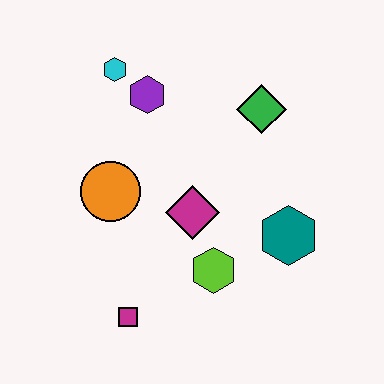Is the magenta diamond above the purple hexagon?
No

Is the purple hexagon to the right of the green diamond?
No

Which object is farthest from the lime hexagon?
The cyan hexagon is farthest from the lime hexagon.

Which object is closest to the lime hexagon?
The magenta diamond is closest to the lime hexagon.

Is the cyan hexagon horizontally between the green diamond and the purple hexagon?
No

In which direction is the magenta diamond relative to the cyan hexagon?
The magenta diamond is below the cyan hexagon.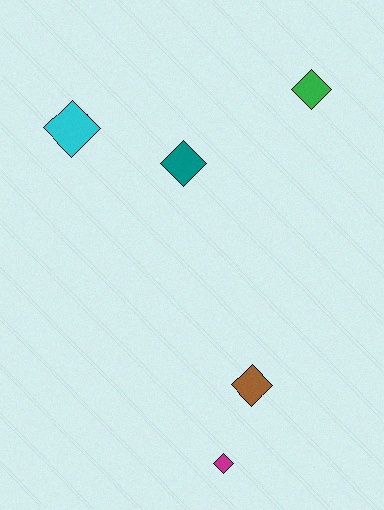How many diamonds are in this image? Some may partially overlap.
There are 5 diamonds.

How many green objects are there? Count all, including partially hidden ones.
There is 1 green object.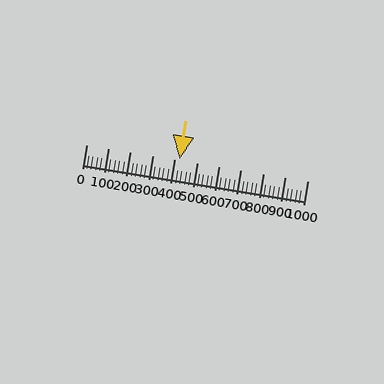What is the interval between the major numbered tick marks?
The major tick marks are spaced 100 units apart.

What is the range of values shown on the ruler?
The ruler shows values from 0 to 1000.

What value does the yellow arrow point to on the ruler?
The yellow arrow points to approximately 420.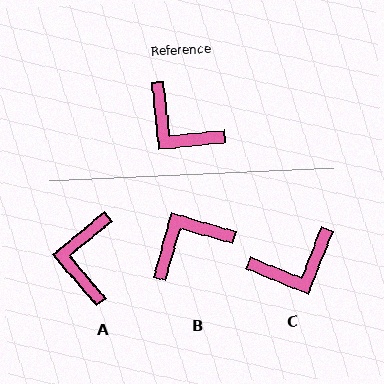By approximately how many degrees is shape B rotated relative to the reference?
Approximately 112 degrees clockwise.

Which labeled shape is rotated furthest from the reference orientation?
B, about 112 degrees away.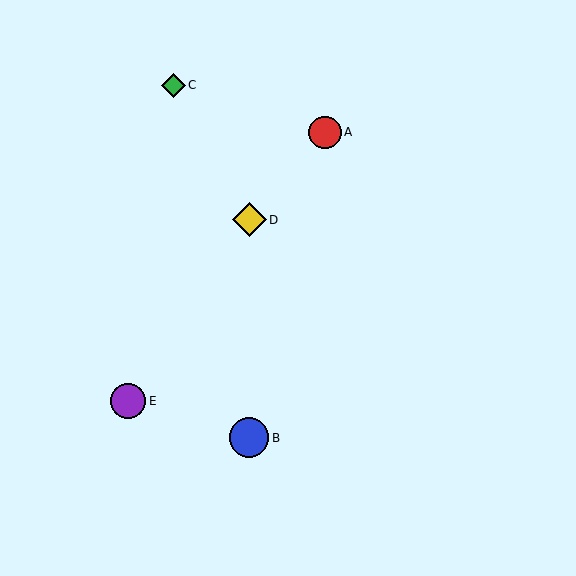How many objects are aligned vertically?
2 objects (B, D) are aligned vertically.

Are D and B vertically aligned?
Yes, both are at x≈249.